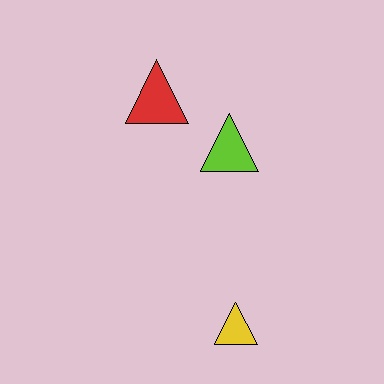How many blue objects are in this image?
There are no blue objects.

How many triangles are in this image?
There are 3 triangles.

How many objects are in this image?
There are 3 objects.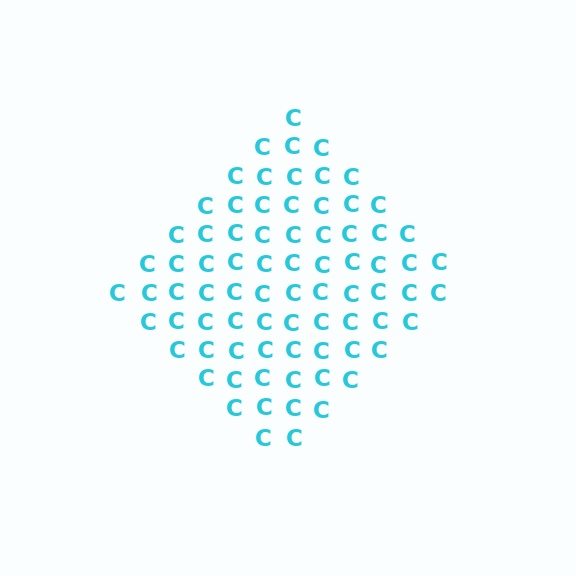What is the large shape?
The large shape is a diamond.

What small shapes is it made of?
It is made of small letter C's.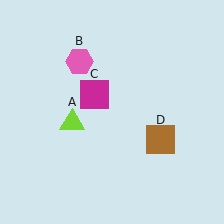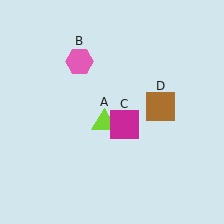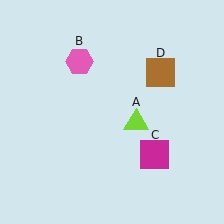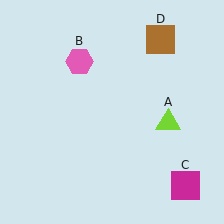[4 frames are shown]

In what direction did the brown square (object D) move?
The brown square (object D) moved up.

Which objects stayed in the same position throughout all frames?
Pink hexagon (object B) remained stationary.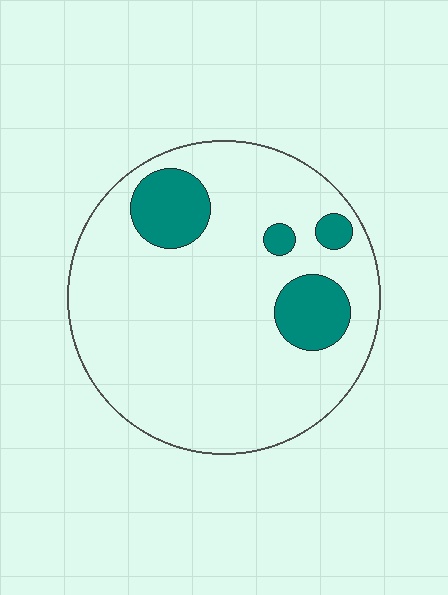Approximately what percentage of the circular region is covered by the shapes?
Approximately 15%.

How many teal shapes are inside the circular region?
4.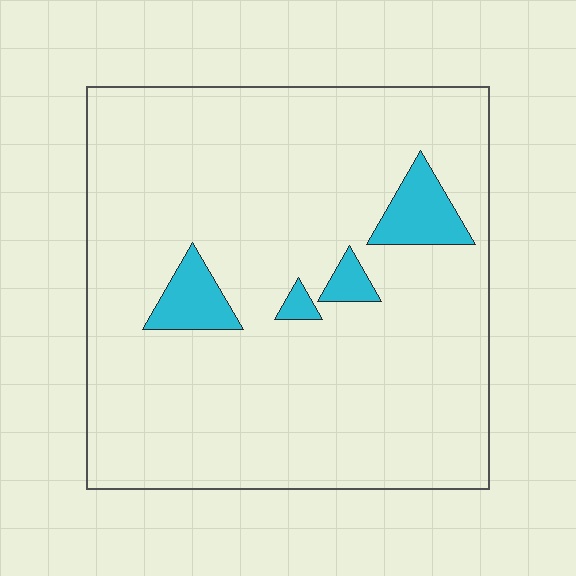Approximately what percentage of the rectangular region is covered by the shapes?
Approximately 10%.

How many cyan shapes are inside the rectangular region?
4.